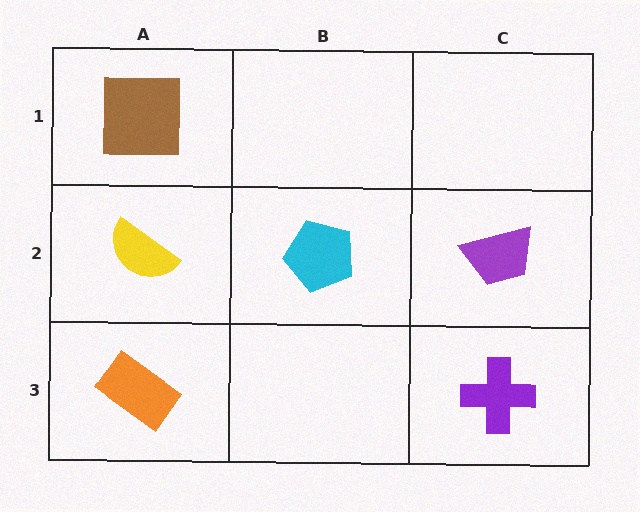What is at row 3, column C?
A purple cross.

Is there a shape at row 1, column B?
No, that cell is empty.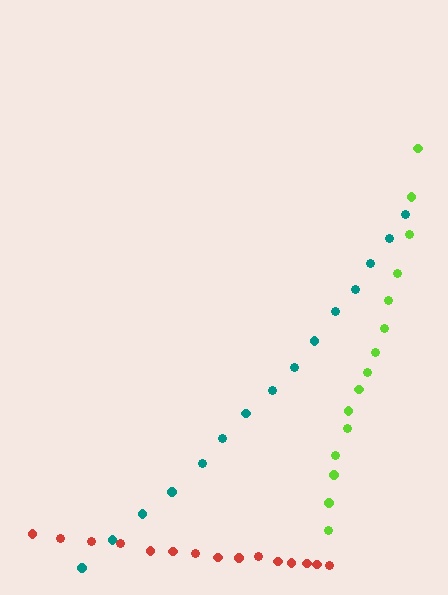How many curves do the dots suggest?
There are 3 distinct paths.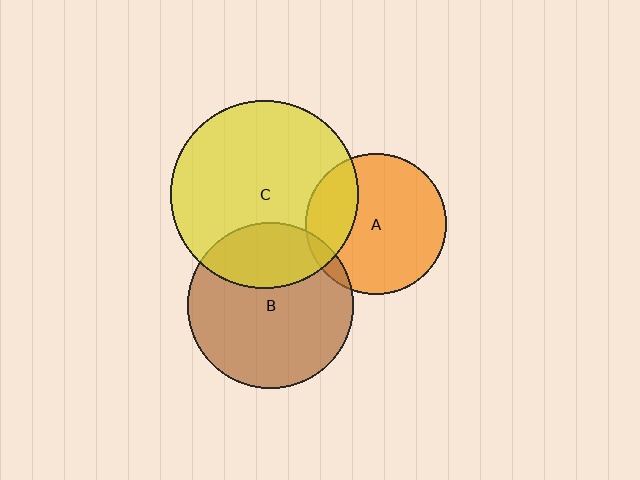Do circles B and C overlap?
Yes.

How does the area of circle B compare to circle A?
Approximately 1.4 times.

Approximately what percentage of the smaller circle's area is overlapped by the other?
Approximately 30%.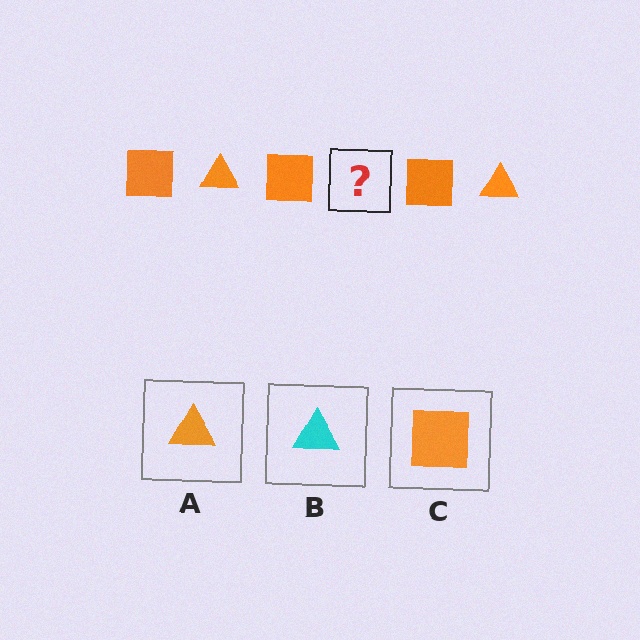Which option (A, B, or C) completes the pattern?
A.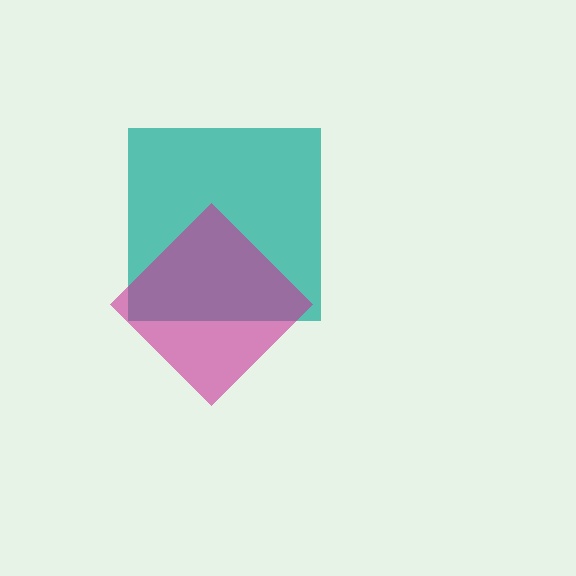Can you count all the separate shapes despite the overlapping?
Yes, there are 2 separate shapes.